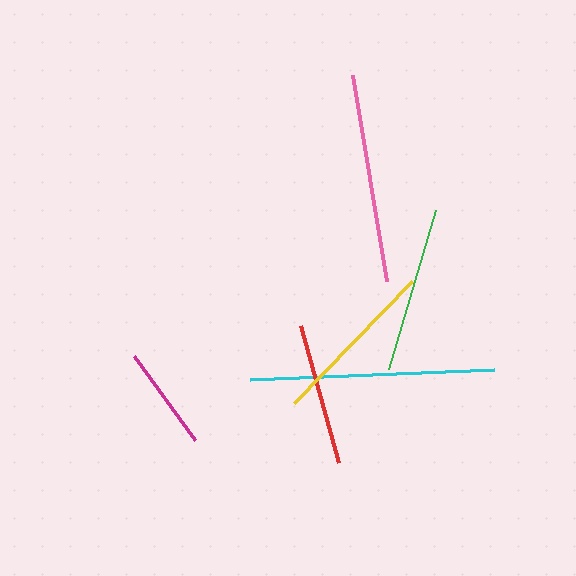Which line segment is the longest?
The cyan line is the longest at approximately 244 pixels.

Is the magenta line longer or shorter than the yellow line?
The yellow line is longer than the magenta line.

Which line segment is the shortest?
The magenta line is the shortest at approximately 103 pixels.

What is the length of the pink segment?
The pink segment is approximately 208 pixels long.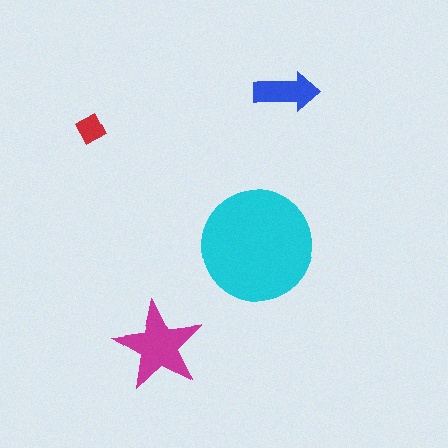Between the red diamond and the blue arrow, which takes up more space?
The blue arrow.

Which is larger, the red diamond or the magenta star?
The magenta star.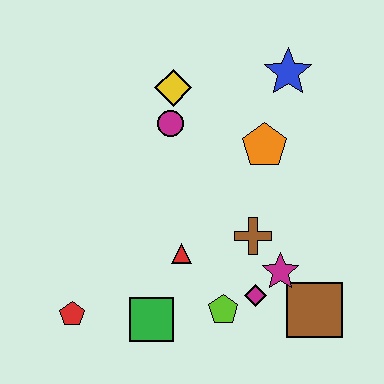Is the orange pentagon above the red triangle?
Yes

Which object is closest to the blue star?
The orange pentagon is closest to the blue star.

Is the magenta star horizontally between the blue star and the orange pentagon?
Yes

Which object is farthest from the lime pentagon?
The blue star is farthest from the lime pentagon.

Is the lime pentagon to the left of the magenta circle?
No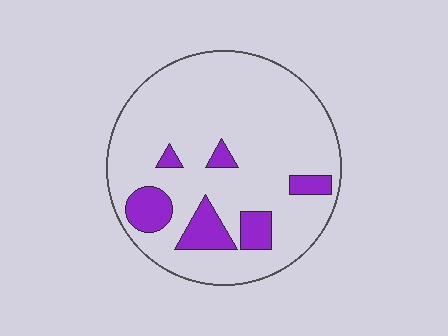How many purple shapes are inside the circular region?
6.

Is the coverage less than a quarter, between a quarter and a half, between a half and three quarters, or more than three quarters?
Less than a quarter.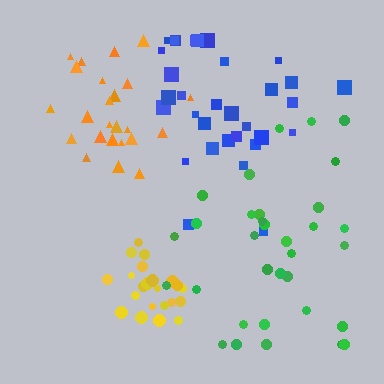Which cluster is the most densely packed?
Yellow.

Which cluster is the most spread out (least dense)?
Green.